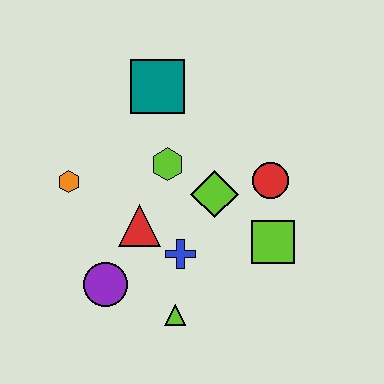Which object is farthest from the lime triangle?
The teal square is farthest from the lime triangle.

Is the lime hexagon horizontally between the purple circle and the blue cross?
Yes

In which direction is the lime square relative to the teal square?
The lime square is below the teal square.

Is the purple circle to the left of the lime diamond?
Yes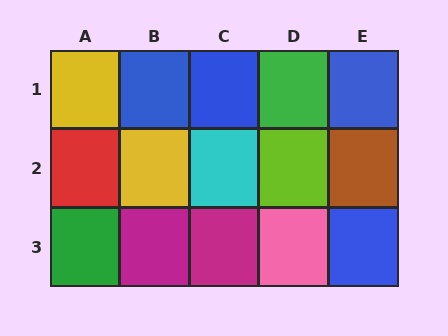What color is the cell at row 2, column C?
Cyan.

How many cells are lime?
1 cell is lime.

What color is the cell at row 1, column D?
Green.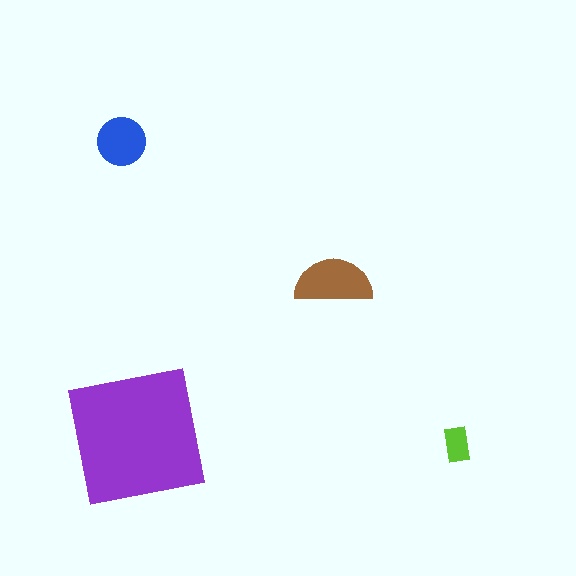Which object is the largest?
The purple square.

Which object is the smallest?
The lime rectangle.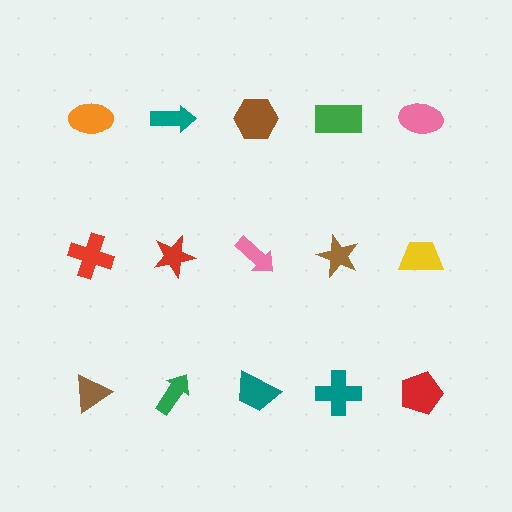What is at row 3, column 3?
A teal trapezoid.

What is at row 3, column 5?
A red pentagon.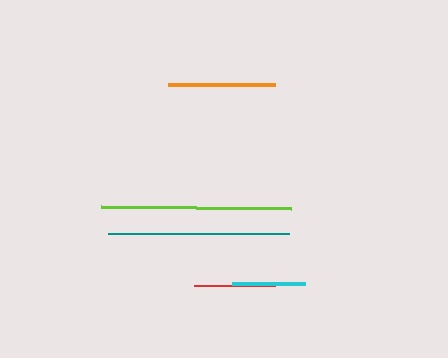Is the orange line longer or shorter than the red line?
The orange line is longer than the red line.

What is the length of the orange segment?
The orange segment is approximately 107 pixels long.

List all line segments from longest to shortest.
From longest to shortest: lime, teal, orange, red, cyan.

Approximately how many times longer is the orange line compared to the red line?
The orange line is approximately 1.3 times the length of the red line.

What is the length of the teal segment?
The teal segment is approximately 181 pixels long.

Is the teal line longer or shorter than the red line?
The teal line is longer than the red line.